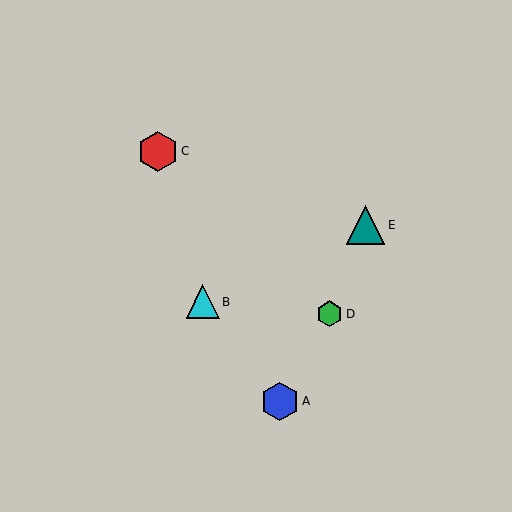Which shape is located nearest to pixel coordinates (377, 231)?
The teal triangle (labeled E) at (366, 225) is nearest to that location.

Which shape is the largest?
The red hexagon (labeled C) is the largest.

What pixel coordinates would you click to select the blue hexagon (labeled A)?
Click at (280, 401) to select the blue hexagon A.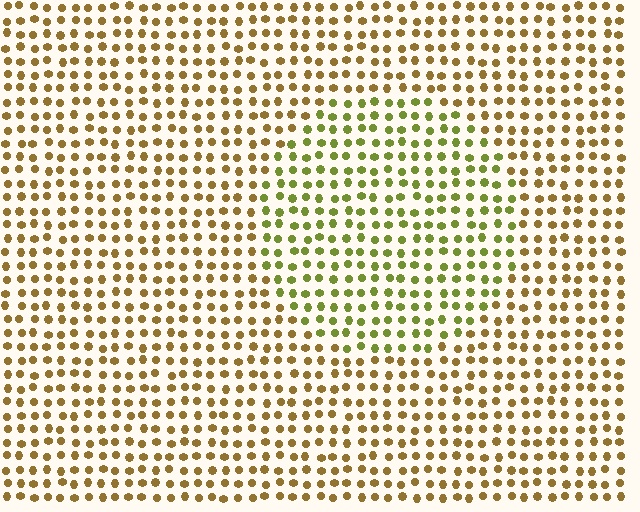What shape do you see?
I see a circle.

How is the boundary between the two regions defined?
The boundary is defined purely by a slight shift in hue (about 38 degrees). Spacing, size, and orientation are identical on both sides.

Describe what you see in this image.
The image is filled with small brown elements in a uniform arrangement. A circle-shaped region is visible where the elements are tinted to a slightly different hue, forming a subtle color boundary.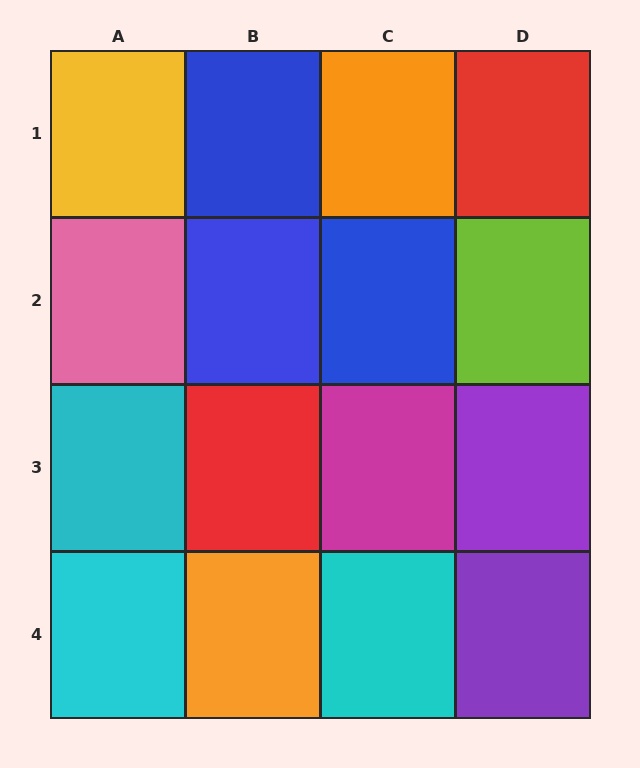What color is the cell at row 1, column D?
Red.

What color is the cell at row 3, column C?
Magenta.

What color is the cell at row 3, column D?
Purple.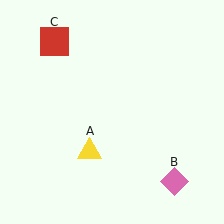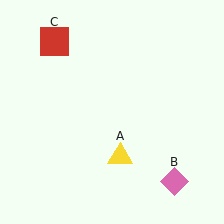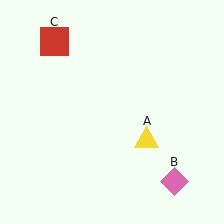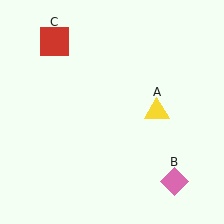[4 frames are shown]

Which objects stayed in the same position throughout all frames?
Pink diamond (object B) and red square (object C) remained stationary.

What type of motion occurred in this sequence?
The yellow triangle (object A) rotated counterclockwise around the center of the scene.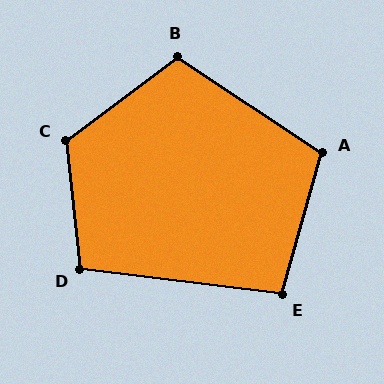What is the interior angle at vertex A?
Approximately 108 degrees (obtuse).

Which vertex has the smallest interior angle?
E, at approximately 99 degrees.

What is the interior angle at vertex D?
Approximately 103 degrees (obtuse).